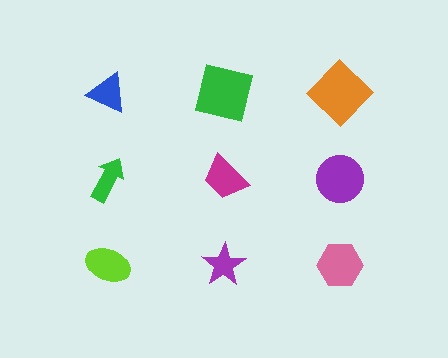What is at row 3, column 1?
A lime ellipse.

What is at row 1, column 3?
An orange diamond.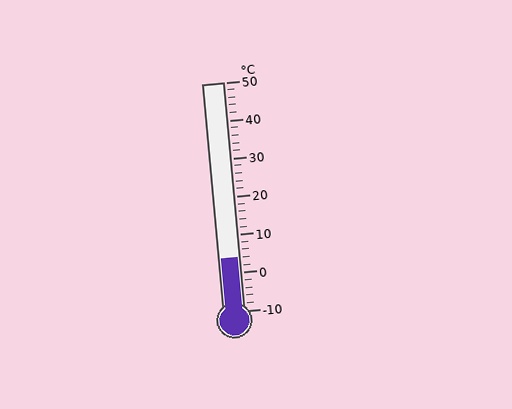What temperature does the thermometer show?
The thermometer shows approximately 4°C.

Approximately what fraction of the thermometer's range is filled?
The thermometer is filled to approximately 25% of its range.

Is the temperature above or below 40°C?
The temperature is below 40°C.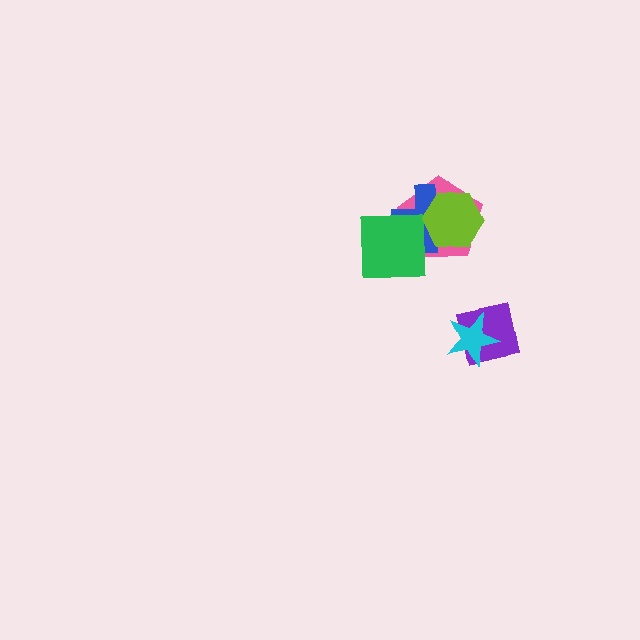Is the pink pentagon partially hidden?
Yes, it is partially covered by another shape.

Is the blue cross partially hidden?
Yes, it is partially covered by another shape.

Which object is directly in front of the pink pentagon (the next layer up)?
The blue cross is directly in front of the pink pentagon.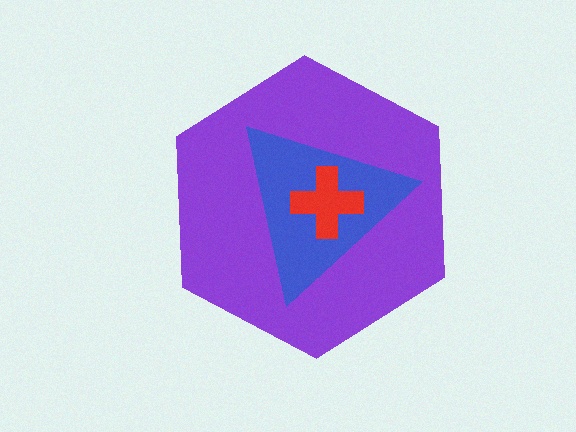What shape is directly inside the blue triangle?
The red cross.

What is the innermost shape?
The red cross.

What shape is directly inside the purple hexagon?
The blue triangle.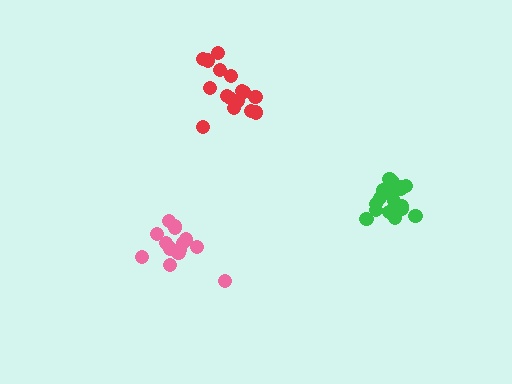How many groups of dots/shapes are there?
There are 3 groups.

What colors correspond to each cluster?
The clusters are colored: pink, green, red.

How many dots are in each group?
Group 1: 15 dots, Group 2: 18 dots, Group 3: 16 dots (49 total).